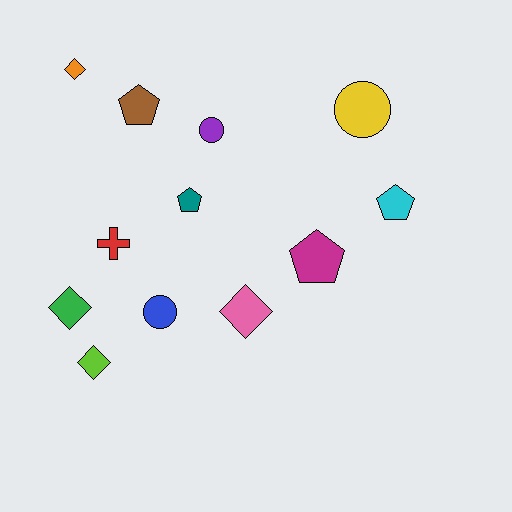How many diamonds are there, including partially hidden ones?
There are 4 diamonds.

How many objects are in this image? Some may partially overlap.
There are 12 objects.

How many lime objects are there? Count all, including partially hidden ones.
There is 1 lime object.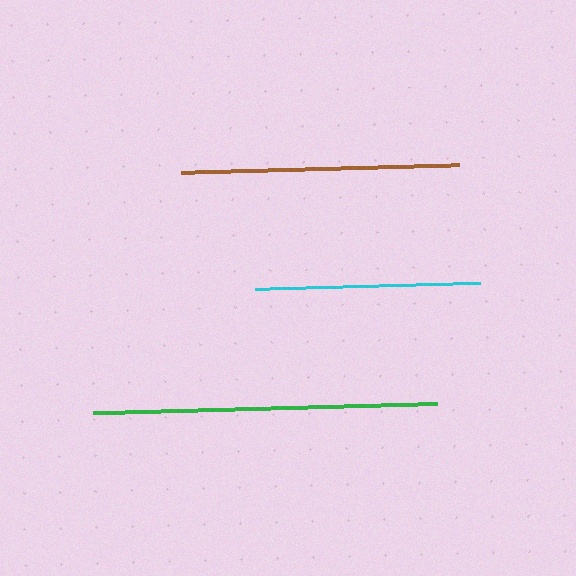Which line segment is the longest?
The green line is the longest at approximately 344 pixels.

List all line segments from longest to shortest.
From longest to shortest: green, brown, cyan.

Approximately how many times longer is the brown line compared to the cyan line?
The brown line is approximately 1.2 times the length of the cyan line.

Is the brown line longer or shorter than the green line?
The green line is longer than the brown line.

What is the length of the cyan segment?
The cyan segment is approximately 225 pixels long.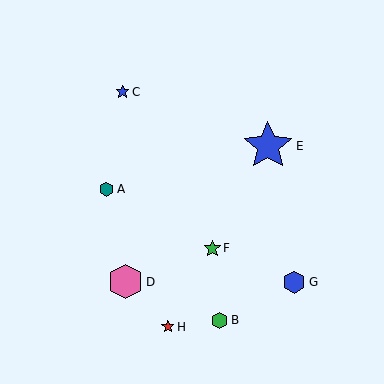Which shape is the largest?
The blue star (labeled E) is the largest.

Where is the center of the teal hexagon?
The center of the teal hexagon is at (107, 189).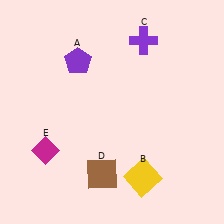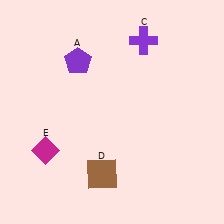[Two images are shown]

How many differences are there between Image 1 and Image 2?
There is 1 difference between the two images.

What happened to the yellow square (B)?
The yellow square (B) was removed in Image 2. It was in the bottom-right area of Image 1.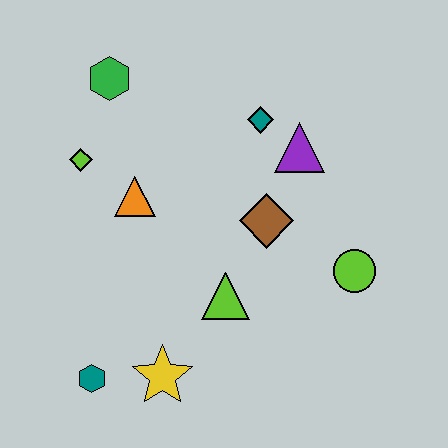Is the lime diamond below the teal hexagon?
No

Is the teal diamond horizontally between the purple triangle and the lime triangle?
Yes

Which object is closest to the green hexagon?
The lime diamond is closest to the green hexagon.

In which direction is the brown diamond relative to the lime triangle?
The brown diamond is above the lime triangle.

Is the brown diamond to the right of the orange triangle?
Yes